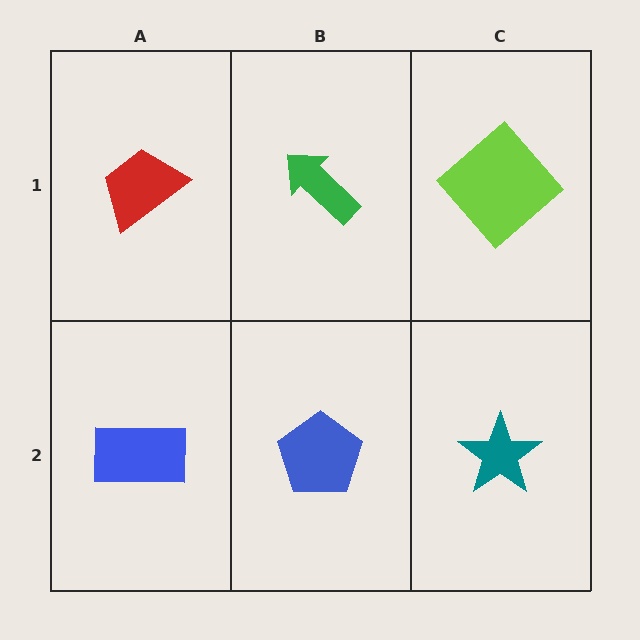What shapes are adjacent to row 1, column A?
A blue rectangle (row 2, column A), a green arrow (row 1, column B).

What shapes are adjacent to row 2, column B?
A green arrow (row 1, column B), a blue rectangle (row 2, column A), a teal star (row 2, column C).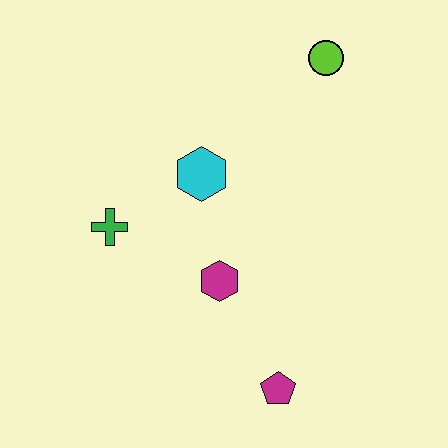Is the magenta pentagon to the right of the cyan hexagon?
Yes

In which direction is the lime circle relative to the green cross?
The lime circle is to the right of the green cross.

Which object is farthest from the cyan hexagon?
The magenta pentagon is farthest from the cyan hexagon.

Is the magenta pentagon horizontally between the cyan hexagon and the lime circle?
Yes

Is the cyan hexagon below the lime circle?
Yes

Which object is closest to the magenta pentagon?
The magenta hexagon is closest to the magenta pentagon.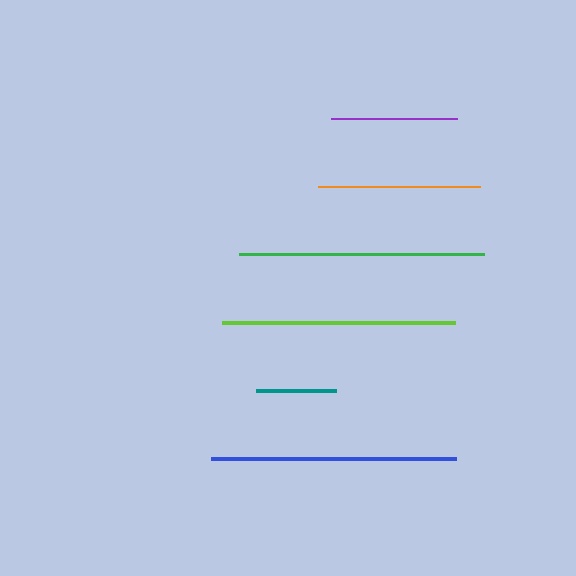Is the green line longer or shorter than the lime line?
The green line is longer than the lime line.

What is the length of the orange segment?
The orange segment is approximately 162 pixels long.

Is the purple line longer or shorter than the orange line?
The orange line is longer than the purple line.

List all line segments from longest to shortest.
From longest to shortest: blue, green, lime, orange, purple, teal.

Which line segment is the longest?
The blue line is the longest at approximately 245 pixels.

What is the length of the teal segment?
The teal segment is approximately 80 pixels long.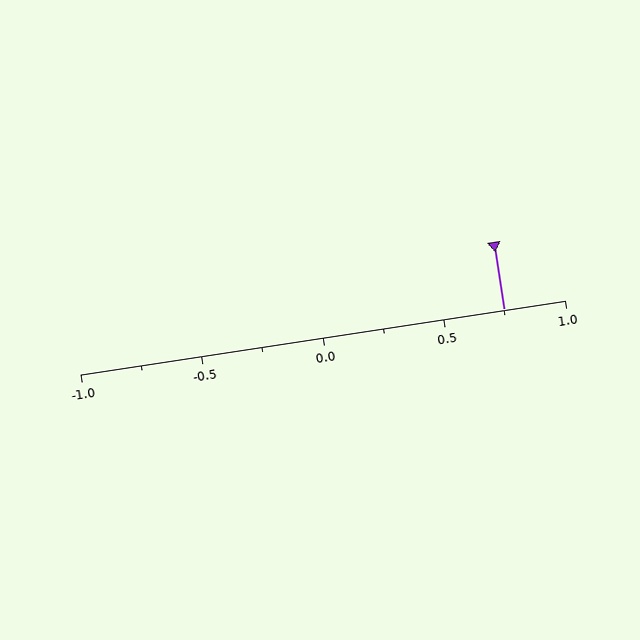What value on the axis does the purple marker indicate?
The marker indicates approximately 0.75.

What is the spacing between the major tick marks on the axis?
The major ticks are spaced 0.5 apart.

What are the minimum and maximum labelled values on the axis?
The axis runs from -1.0 to 1.0.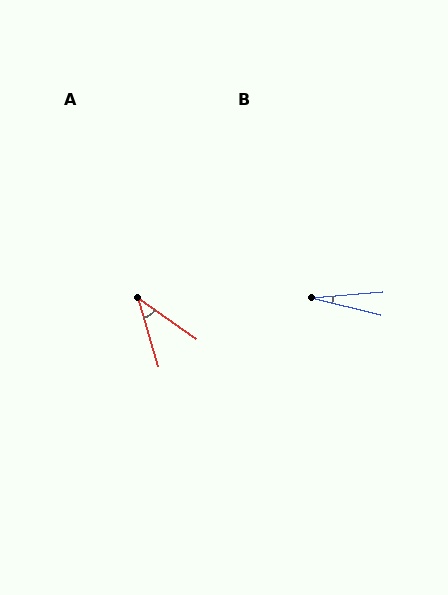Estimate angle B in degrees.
Approximately 18 degrees.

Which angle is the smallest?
B, at approximately 18 degrees.